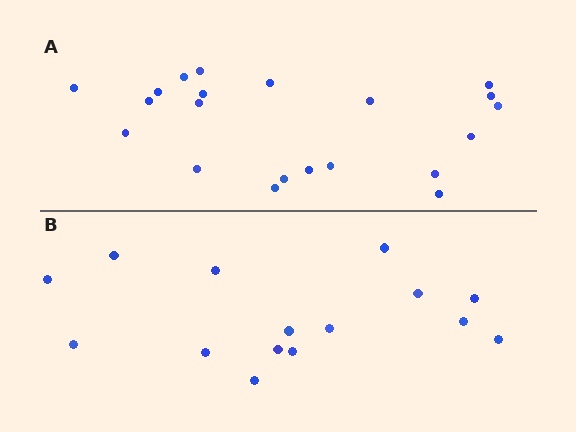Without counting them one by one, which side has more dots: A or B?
Region A (the top region) has more dots.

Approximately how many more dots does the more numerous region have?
Region A has about 6 more dots than region B.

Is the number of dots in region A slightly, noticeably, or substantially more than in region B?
Region A has noticeably more, but not dramatically so. The ratio is roughly 1.4 to 1.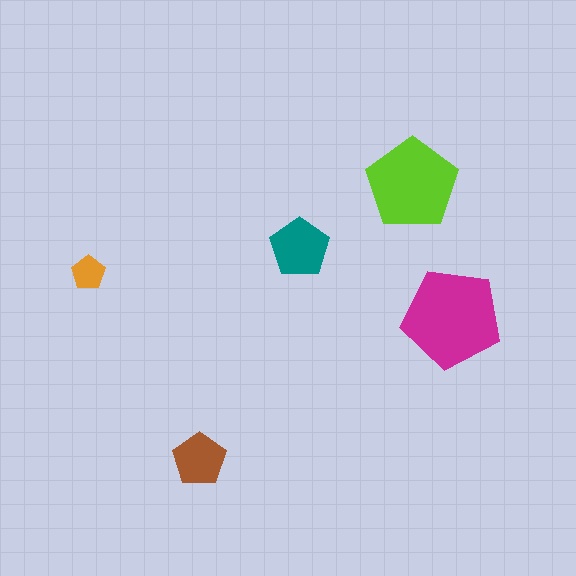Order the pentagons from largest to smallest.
the magenta one, the lime one, the teal one, the brown one, the orange one.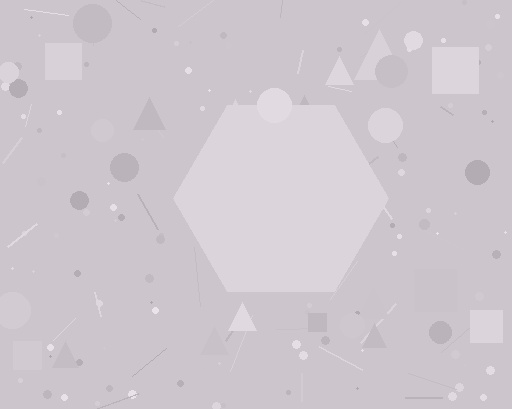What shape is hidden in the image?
A hexagon is hidden in the image.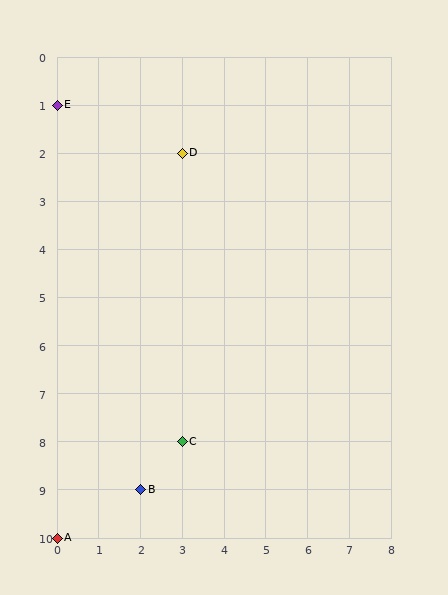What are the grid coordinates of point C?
Point C is at grid coordinates (3, 8).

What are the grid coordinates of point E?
Point E is at grid coordinates (0, 1).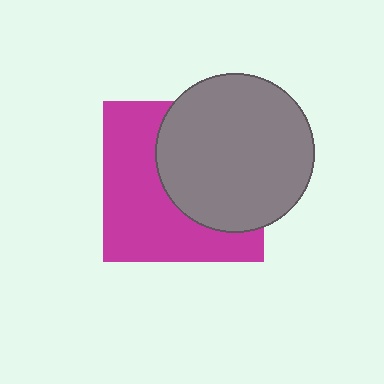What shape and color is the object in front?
The object in front is a gray circle.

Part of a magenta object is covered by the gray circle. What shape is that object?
It is a square.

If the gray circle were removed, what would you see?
You would see the complete magenta square.